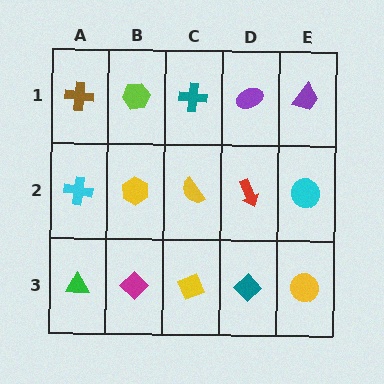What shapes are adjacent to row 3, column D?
A red arrow (row 2, column D), a yellow diamond (row 3, column C), a yellow circle (row 3, column E).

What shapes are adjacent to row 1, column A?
A cyan cross (row 2, column A), a lime hexagon (row 1, column B).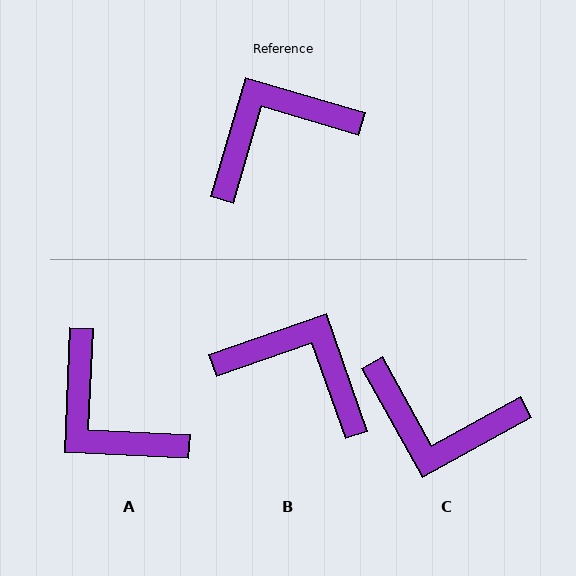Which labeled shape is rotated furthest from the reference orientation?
C, about 135 degrees away.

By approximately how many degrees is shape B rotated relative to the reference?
Approximately 54 degrees clockwise.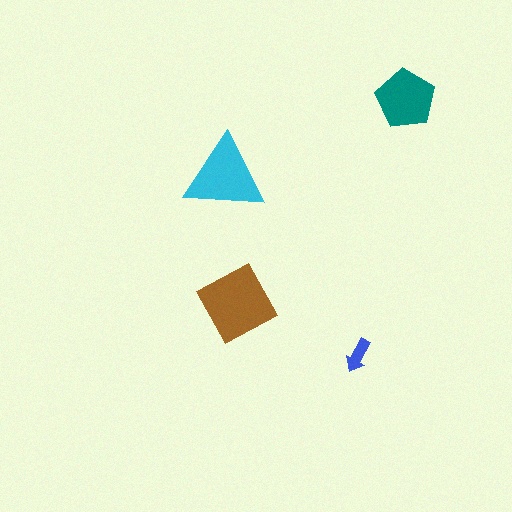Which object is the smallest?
The blue arrow.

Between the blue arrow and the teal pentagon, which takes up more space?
The teal pentagon.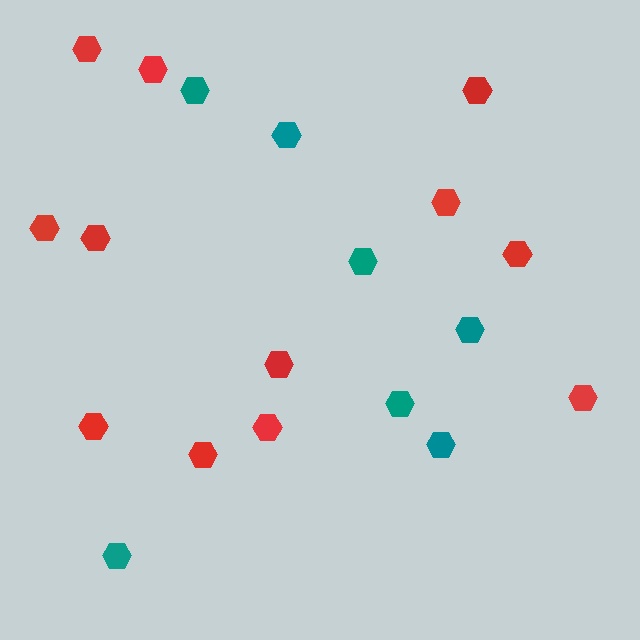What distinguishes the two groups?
There are 2 groups: one group of red hexagons (12) and one group of teal hexagons (7).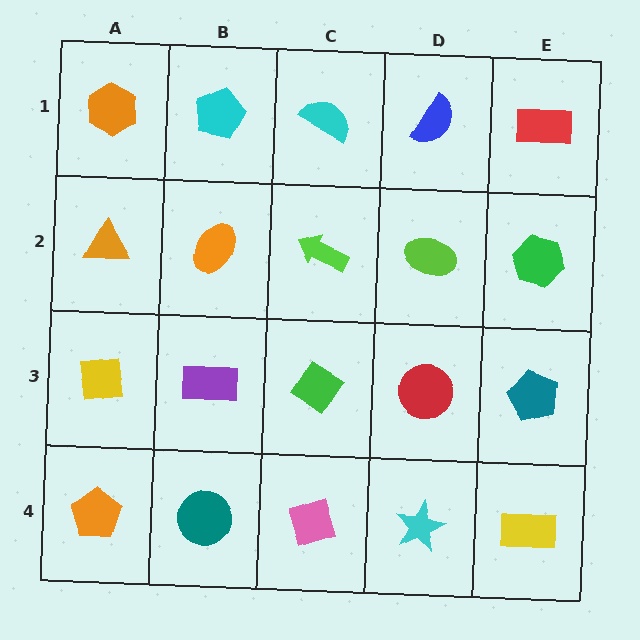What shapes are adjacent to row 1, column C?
A lime arrow (row 2, column C), a cyan pentagon (row 1, column B), a blue semicircle (row 1, column D).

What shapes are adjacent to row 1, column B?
An orange ellipse (row 2, column B), an orange hexagon (row 1, column A), a cyan semicircle (row 1, column C).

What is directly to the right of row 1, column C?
A blue semicircle.